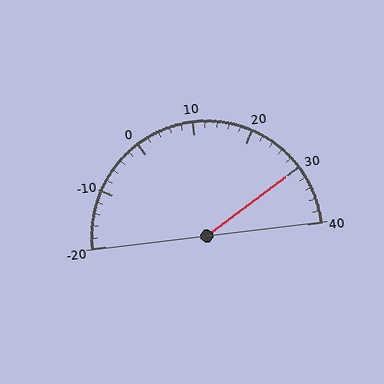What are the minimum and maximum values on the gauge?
The gauge ranges from -20 to 40.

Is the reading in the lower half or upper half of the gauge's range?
The reading is in the upper half of the range (-20 to 40).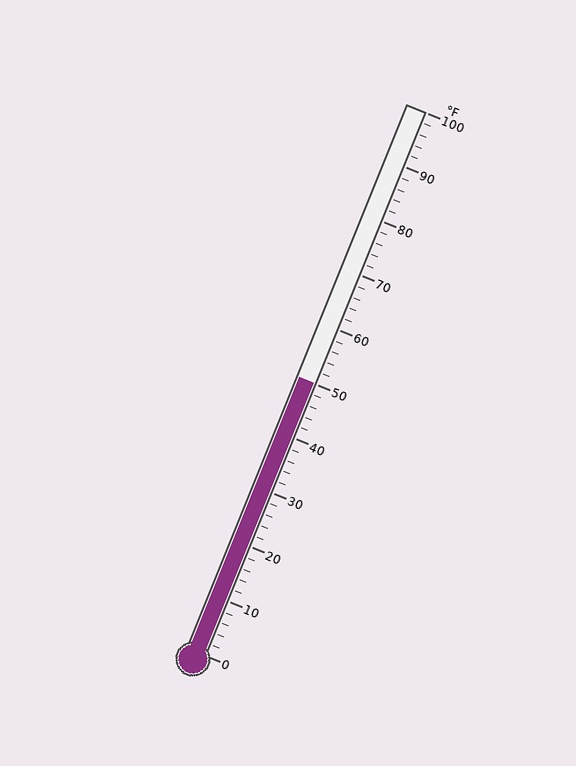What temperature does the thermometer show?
The thermometer shows approximately 50°F.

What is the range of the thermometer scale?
The thermometer scale ranges from 0°F to 100°F.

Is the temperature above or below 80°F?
The temperature is below 80°F.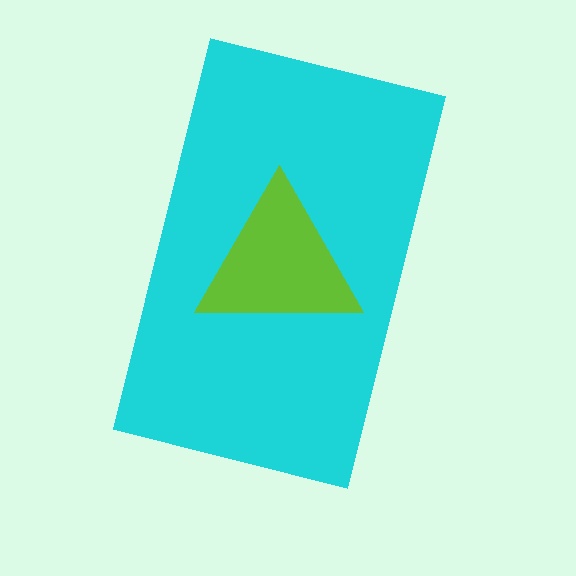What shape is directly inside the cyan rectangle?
The lime triangle.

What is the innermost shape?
The lime triangle.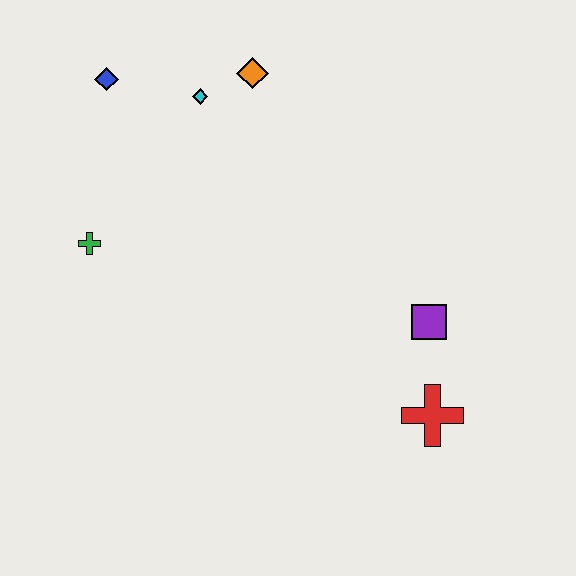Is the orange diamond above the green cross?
Yes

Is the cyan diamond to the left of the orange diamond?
Yes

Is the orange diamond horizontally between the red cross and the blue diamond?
Yes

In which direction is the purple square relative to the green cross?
The purple square is to the right of the green cross.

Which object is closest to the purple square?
The red cross is closest to the purple square.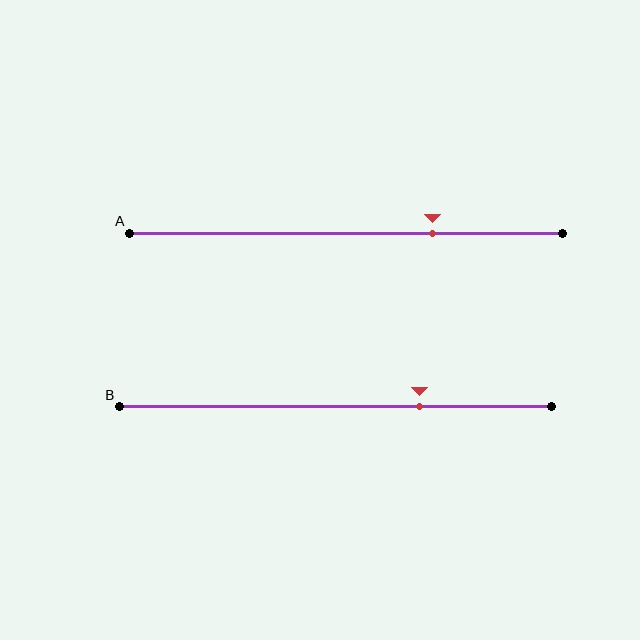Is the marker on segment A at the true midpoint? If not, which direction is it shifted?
No, the marker on segment A is shifted to the right by about 20% of the segment length.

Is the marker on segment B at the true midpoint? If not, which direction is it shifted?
No, the marker on segment B is shifted to the right by about 19% of the segment length.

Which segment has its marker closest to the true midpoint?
Segment B has its marker closest to the true midpoint.